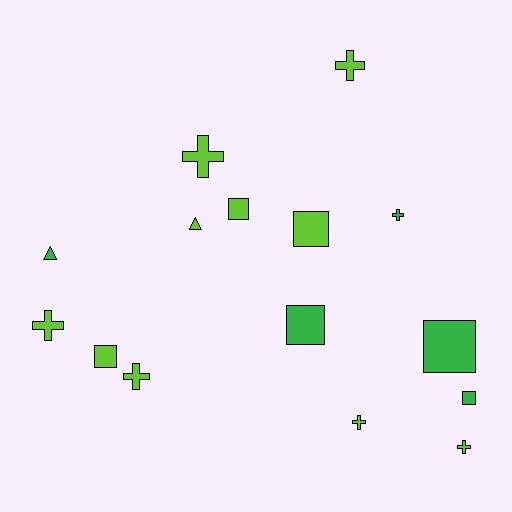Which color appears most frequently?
Lime, with 10 objects.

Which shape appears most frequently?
Cross, with 7 objects.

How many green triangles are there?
There is 1 green triangle.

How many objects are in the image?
There are 15 objects.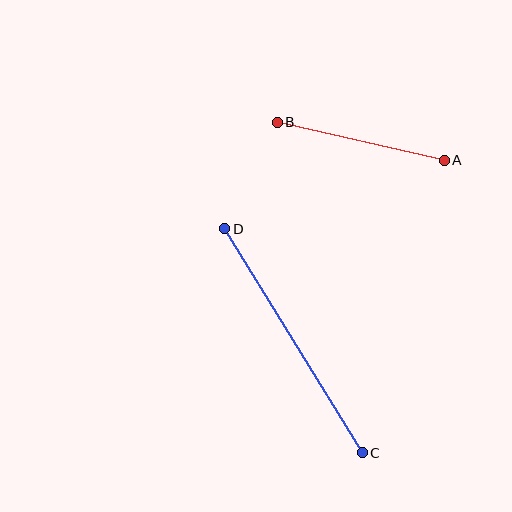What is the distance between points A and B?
The distance is approximately 171 pixels.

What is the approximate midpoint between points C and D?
The midpoint is at approximately (294, 341) pixels.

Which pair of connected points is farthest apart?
Points C and D are farthest apart.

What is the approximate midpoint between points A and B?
The midpoint is at approximately (361, 141) pixels.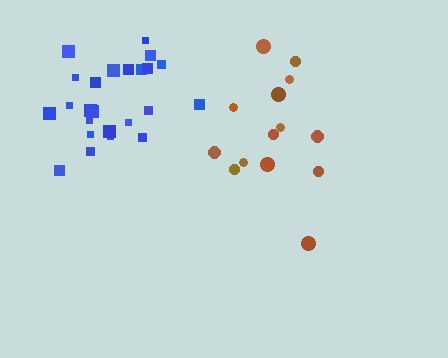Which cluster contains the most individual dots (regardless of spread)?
Blue (24).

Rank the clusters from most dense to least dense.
blue, brown.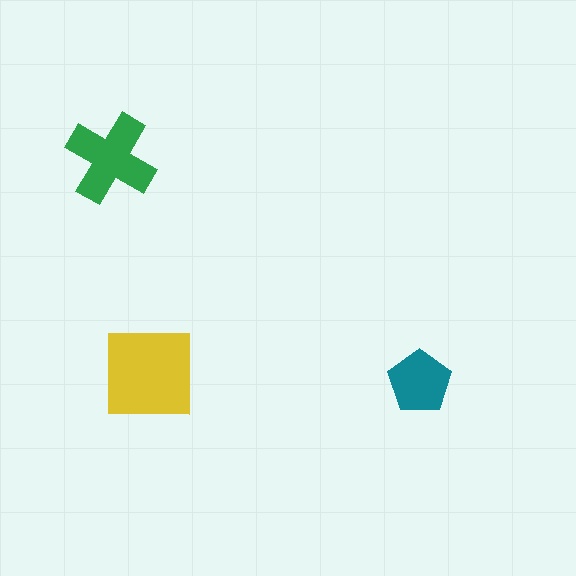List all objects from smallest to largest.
The teal pentagon, the green cross, the yellow square.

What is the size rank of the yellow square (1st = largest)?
1st.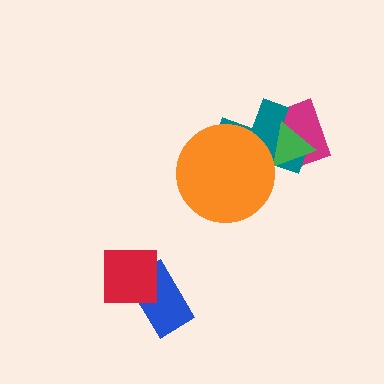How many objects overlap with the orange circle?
1 object overlaps with the orange circle.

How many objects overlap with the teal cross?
3 objects overlap with the teal cross.